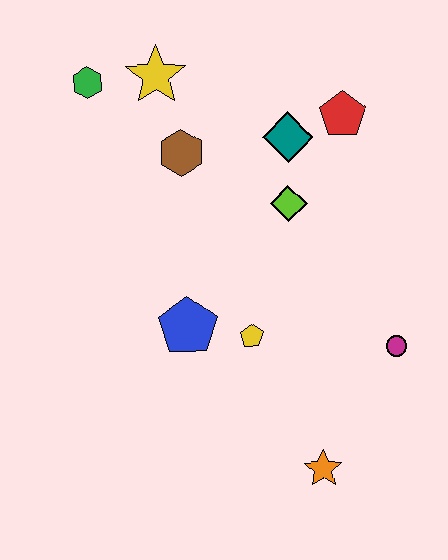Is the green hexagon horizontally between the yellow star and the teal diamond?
No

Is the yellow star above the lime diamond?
Yes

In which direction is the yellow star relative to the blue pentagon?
The yellow star is above the blue pentagon.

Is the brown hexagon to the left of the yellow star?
No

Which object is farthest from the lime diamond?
The orange star is farthest from the lime diamond.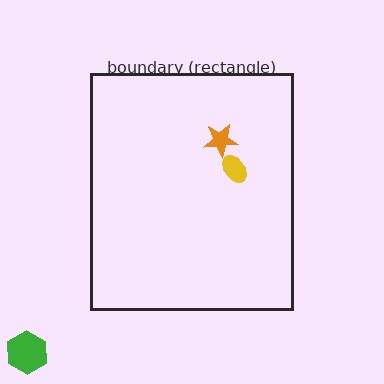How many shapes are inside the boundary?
2 inside, 1 outside.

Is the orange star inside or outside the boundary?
Inside.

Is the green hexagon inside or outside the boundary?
Outside.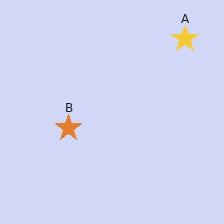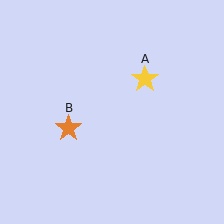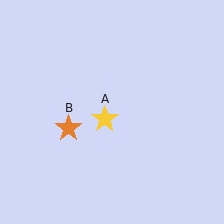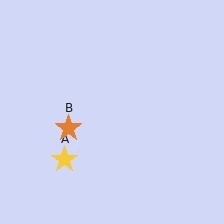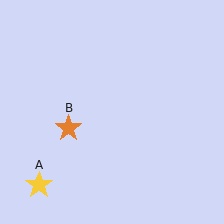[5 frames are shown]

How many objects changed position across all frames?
1 object changed position: yellow star (object A).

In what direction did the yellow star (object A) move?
The yellow star (object A) moved down and to the left.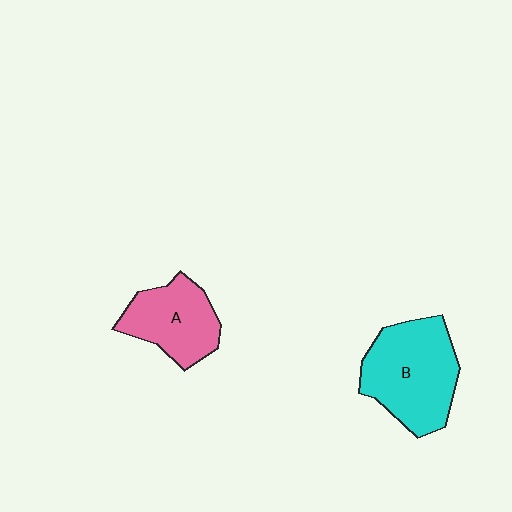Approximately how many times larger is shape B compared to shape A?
Approximately 1.4 times.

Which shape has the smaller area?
Shape A (pink).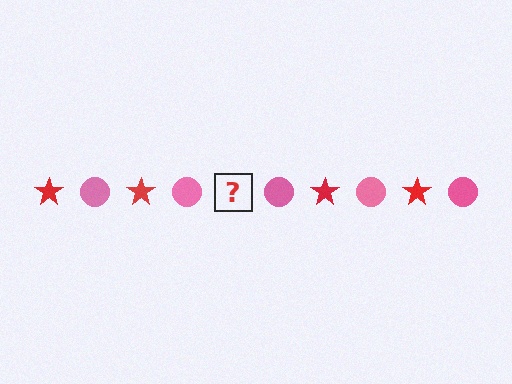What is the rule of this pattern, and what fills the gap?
The rule is that the pattern alternates between red star and pink circle. The gap should be filled with a red star.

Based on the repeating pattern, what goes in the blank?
The blank should be a red star.